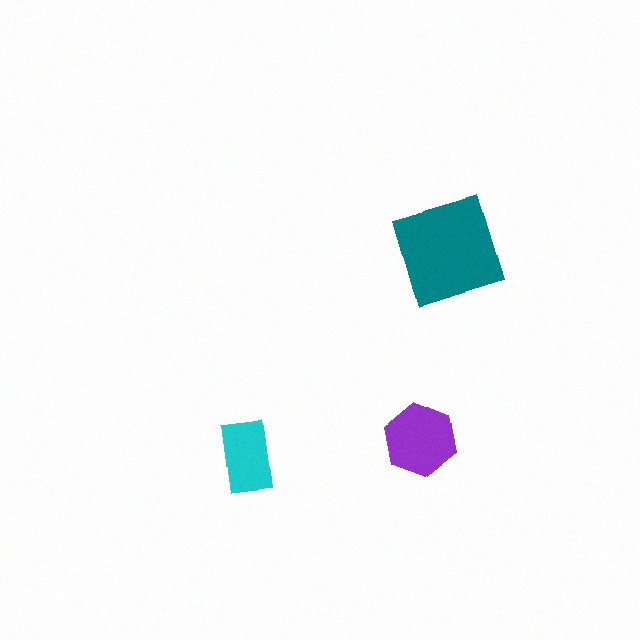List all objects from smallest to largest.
The cyan rectangle, the purple hexagon, the teal diamond.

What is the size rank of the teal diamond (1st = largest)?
1st.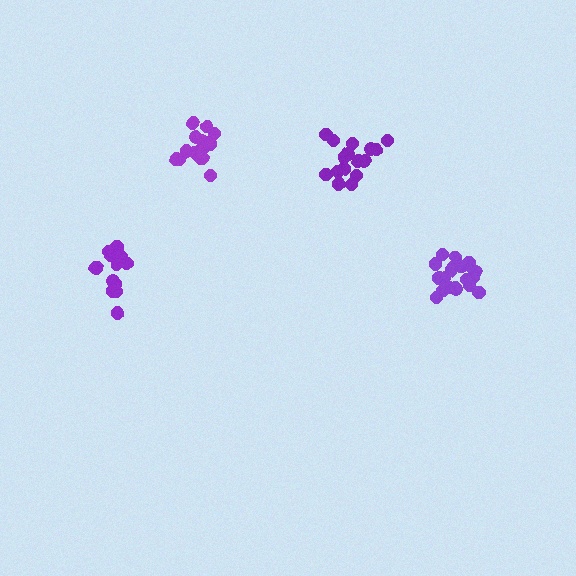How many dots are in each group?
Group 1: 17 dots, Group 2: 15 dots, Group 3: 20 dots, Group 4: 16 dots (68 total).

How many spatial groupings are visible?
There are 4 spatial groupings.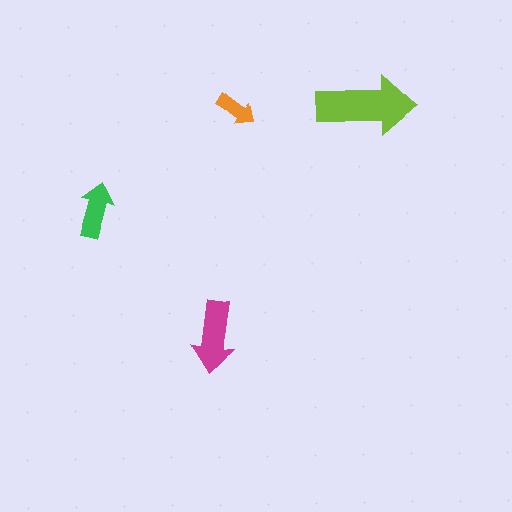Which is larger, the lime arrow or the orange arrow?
The lime one.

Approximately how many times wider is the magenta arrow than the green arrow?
About 1.5 times wider.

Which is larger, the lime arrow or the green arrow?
The lime one.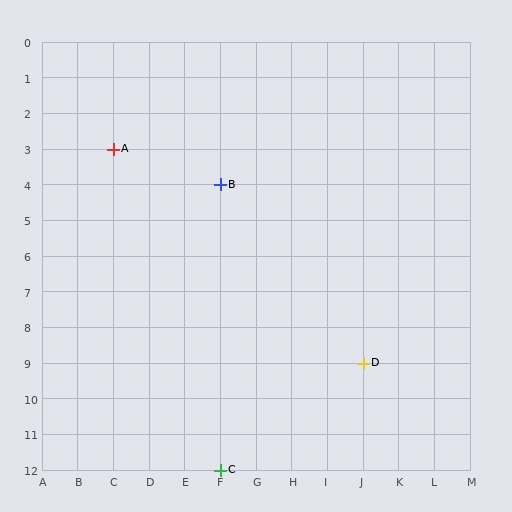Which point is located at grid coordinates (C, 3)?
Point A is at (C, 3).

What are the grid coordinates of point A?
Point A is at grid coordinates (C, 3).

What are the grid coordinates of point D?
Point D is at grid coordinates (J, 9).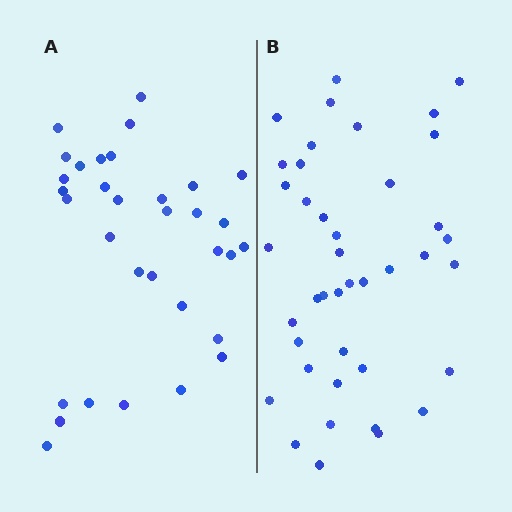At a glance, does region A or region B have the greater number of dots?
Region B (the right region) has more dots.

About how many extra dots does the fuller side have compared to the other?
Region B has roughly 8 or so more dots than region A.